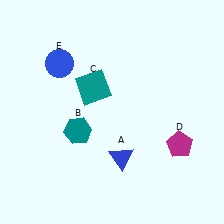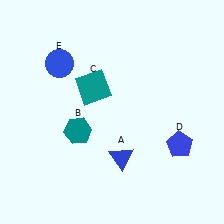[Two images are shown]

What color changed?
The pentagon (D) changed from magenta in Image 1 to blue in Image 2.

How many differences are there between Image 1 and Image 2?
There is 1 difference between the two images.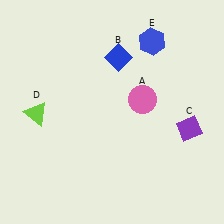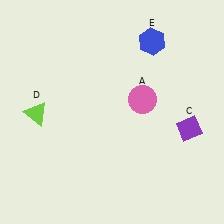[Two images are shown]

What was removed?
The blue diamond (B) was removed in Image 2.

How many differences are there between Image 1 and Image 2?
There is 1 difference between the two images.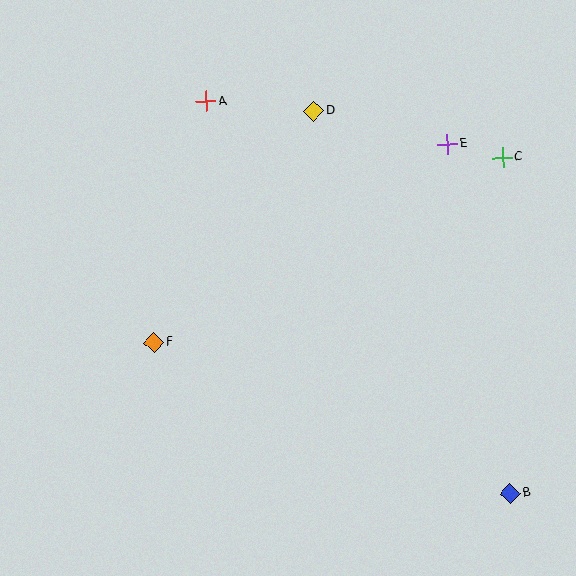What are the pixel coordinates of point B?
Point B is at (510, 493).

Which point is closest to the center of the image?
Point F at (154, 343) is closest to the center.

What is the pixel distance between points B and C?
The distance between B and C is 336 pixels.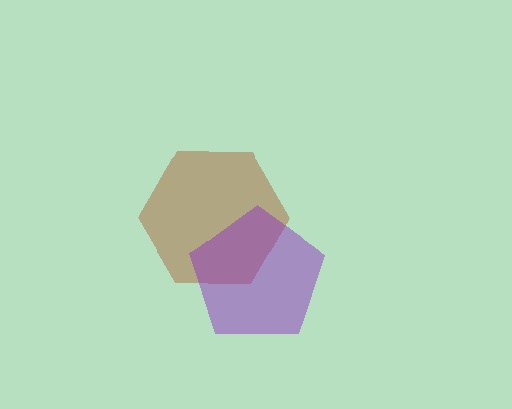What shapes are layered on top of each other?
The layered shapes are: a brown hexagon, a purple pentagon.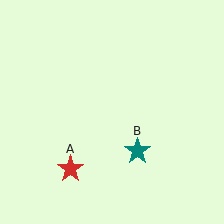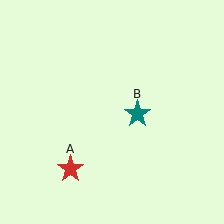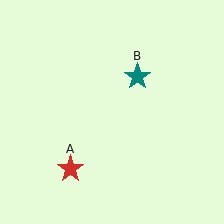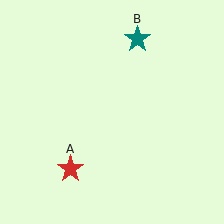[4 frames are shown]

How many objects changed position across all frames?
1 object changed position: teal star (object B).